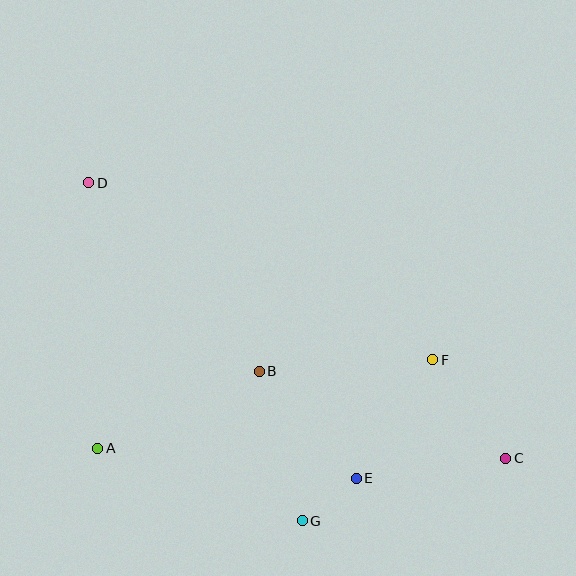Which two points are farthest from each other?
Points C and D are farthest from each other.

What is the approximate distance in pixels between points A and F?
The distance between A and F is approximately 347 pixels.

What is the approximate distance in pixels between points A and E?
The distance between A and E is approximately 261 pixels.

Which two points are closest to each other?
Points E and G are closest to each other.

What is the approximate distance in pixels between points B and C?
The distance between B and C is approximately 261 pixels.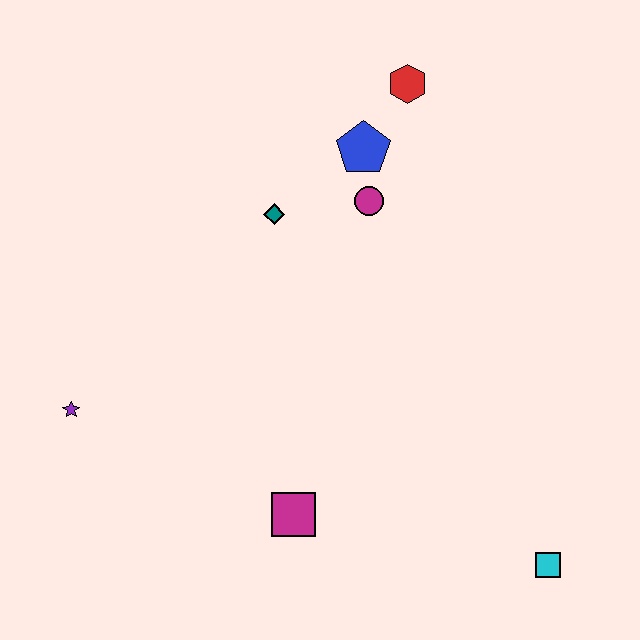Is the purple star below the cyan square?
No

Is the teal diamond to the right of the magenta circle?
No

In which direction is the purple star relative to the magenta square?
The purple star is to the left of the magenta square.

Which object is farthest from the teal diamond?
The cyan square is farthest from the teal diamond.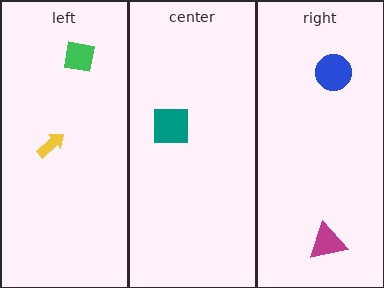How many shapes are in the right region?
2.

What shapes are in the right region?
The magenta triangle, the blue circle.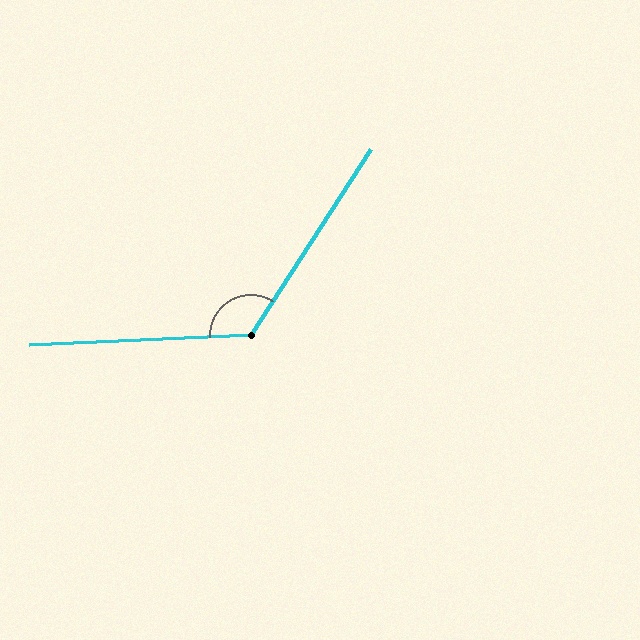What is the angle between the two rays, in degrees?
Approximately 125 degrees.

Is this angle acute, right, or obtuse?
It is obtuse.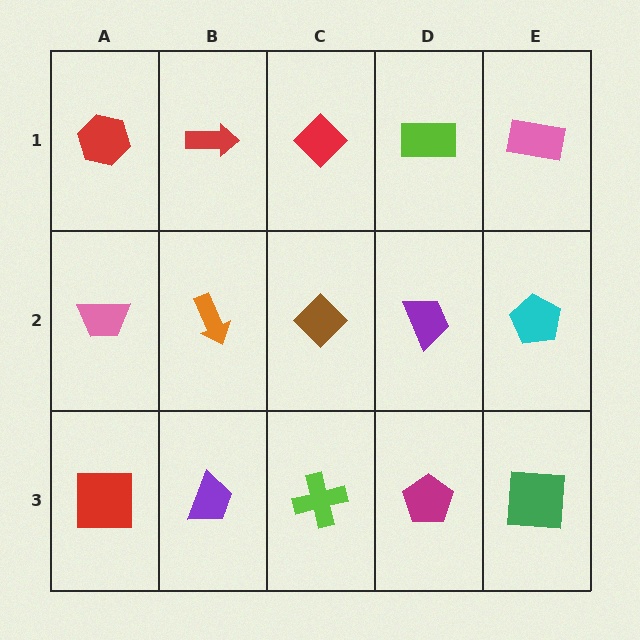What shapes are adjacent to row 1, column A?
A pink trapezoid (row 2, column A), a red arrow (row 1, column B).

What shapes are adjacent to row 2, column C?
A red diamond (row 1, column C), a lime cross (row 3, column C), an orange arrow (row 2, column B), a purple trapezoid (row 2, column D).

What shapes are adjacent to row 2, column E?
A pink rectangle (row 1, column E), a green square (row 3, column E), a purple trapezoid (row 2, column D).